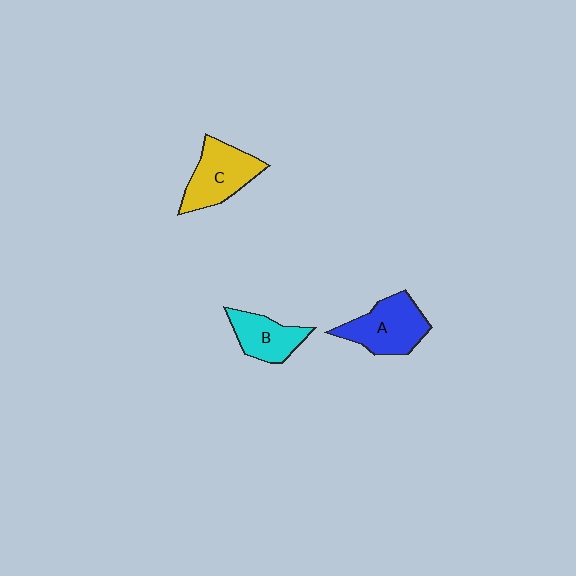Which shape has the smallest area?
Shape B (cyan).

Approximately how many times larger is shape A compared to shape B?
Approximately 1.4 times.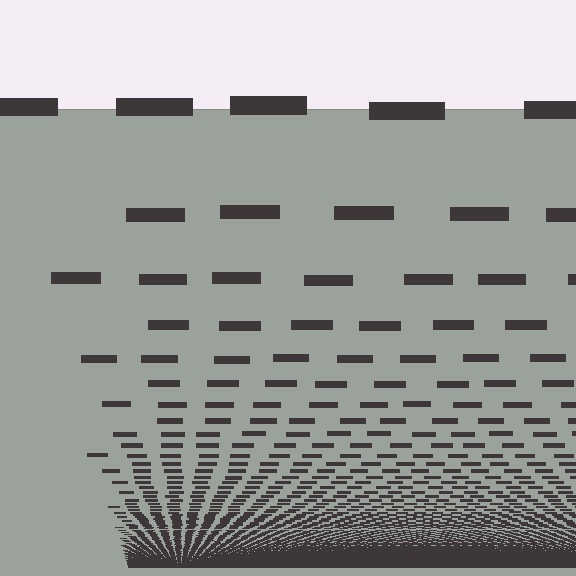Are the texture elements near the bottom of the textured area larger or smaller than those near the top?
Smaller. The gradient is inverted — elements near the bottom are smaller and denser.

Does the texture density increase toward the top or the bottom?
Density increases toward the bottom.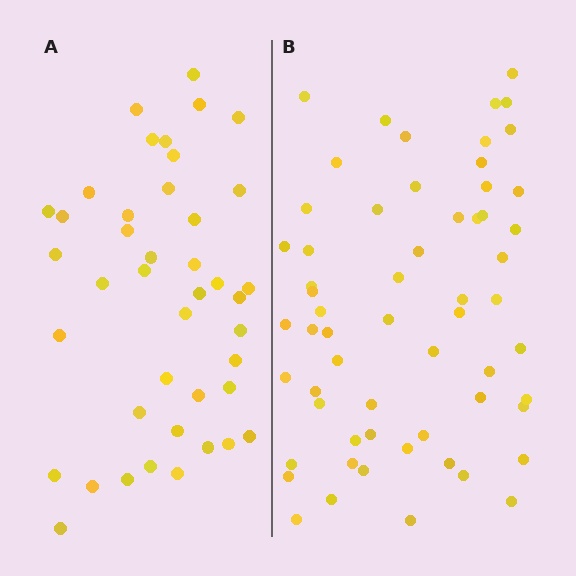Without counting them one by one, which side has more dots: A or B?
Region B (the right region) has more dots.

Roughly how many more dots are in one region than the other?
Region B has approximately 20 more dots than region A.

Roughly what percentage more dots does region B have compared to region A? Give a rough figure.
About 45% more.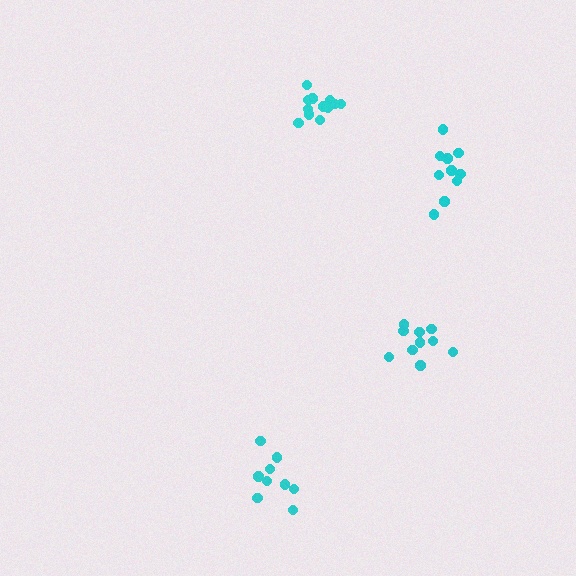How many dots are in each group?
Group 1: 10 dots, Group 2: 9 dots, Group 3: 12 dots, Group 4: 10 dots (41 total).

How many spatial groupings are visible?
There are 4 spatial groupings.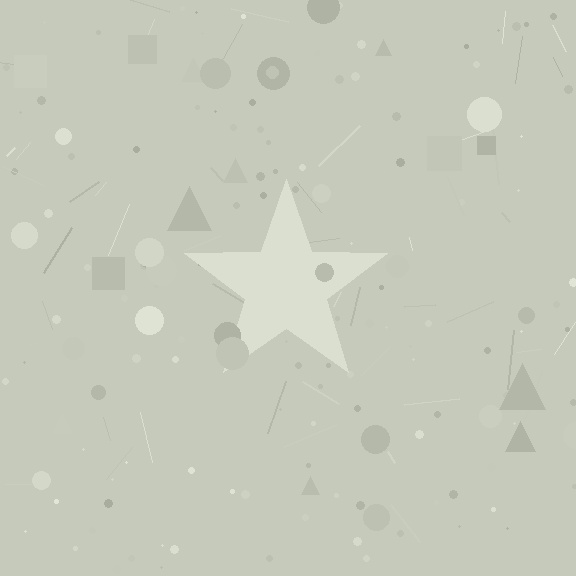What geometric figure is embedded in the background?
A star is embedded in the background.